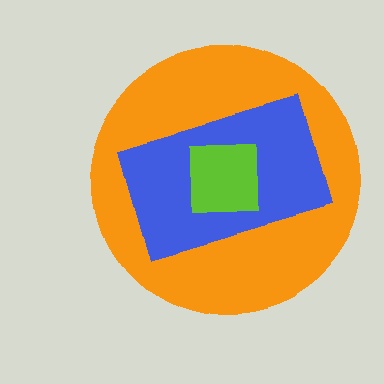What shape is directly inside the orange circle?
The blue rectangle.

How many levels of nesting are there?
3.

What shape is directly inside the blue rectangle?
The lime square.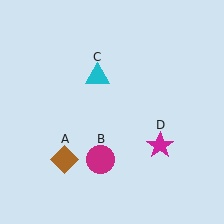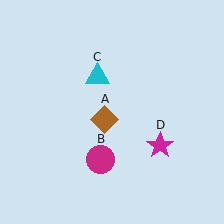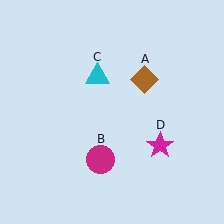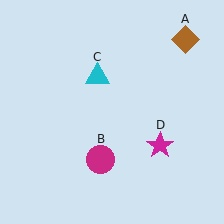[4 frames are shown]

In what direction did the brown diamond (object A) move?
The brown diamond (object A) moved up and to the right.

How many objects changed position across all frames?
1 object changed position: brown diamond (object A).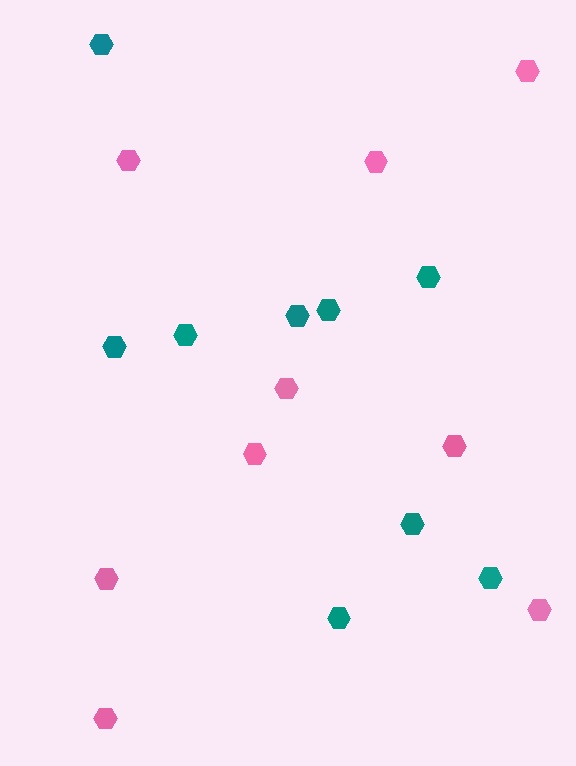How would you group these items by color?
There are 2 groups: one group of pink hexagons (9) and one group of teal hexagons (9).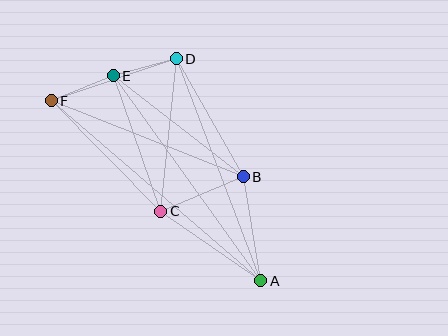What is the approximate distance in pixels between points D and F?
The distance between D and F is approximately 132 pixels.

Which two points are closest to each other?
Points D and E are closest to each other.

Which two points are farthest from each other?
Points A and F are farthest from each other.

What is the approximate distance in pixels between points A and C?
The distance between A and C is approximately 122 pixels.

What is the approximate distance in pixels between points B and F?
The distance between B and F is approximately 207 pixels.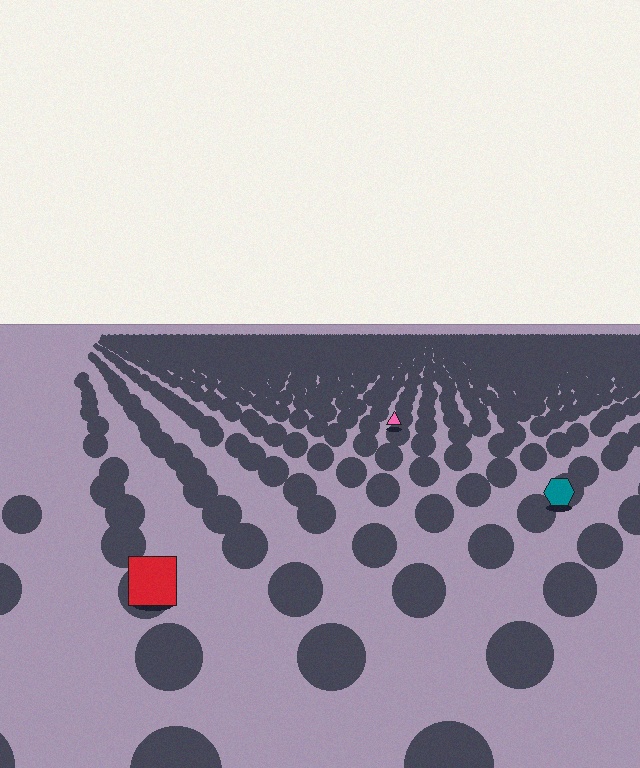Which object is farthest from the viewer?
The pink triangle is farthest from the viewer. It appears smaller and the ground texture around it is denser.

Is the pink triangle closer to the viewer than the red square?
No. The red square is closer — you can tell from the texture gradient: the ground texture is coarser near it.